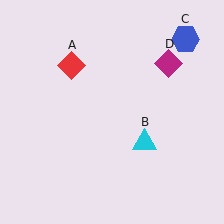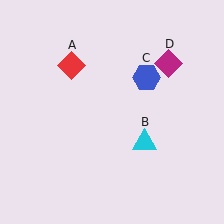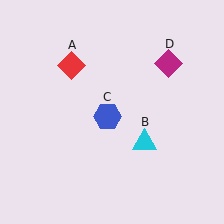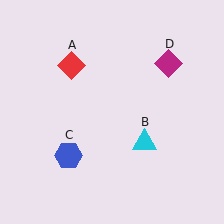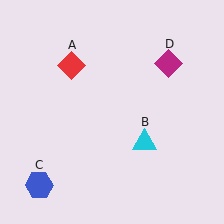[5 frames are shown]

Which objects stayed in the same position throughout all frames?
Red diamond (object A) and cyan triangle (object B) and magenta diamond (object D) remained stationary.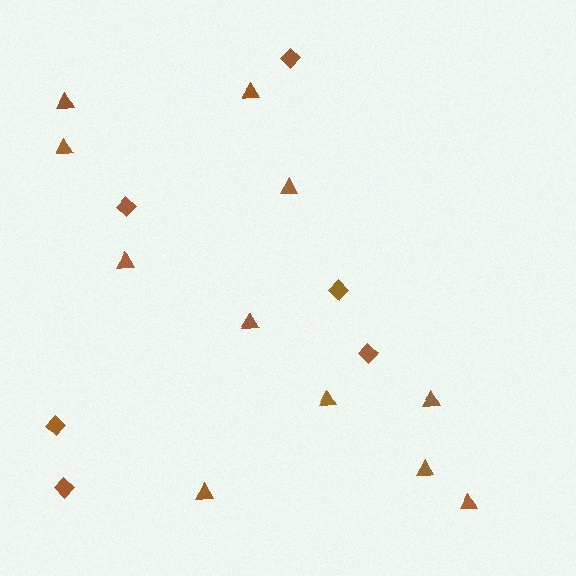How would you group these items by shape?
There are 2 groups: one group of diamonds (6) and one group of triangles (11).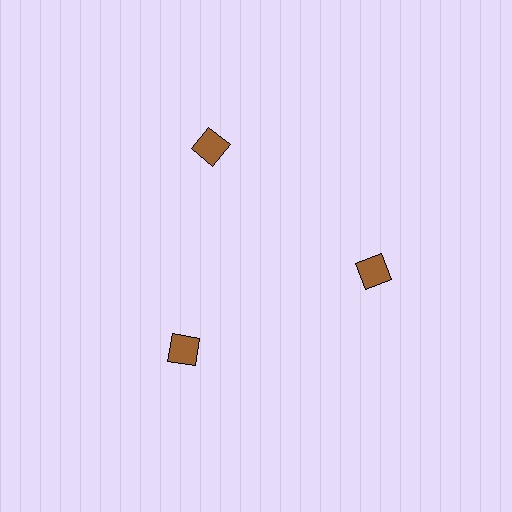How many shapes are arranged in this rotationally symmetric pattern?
There are 3 shapes, arranged in 3 groups of 1.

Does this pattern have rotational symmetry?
Yes, this pattern has 3-fold rotational symmetry. It looks the same after rotating 120 degrees around the center.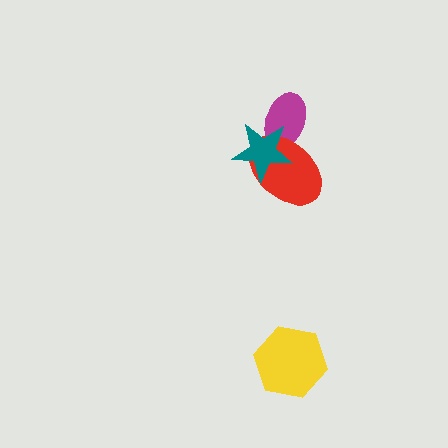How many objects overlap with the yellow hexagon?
0 objects overlap with the yellow hexagon.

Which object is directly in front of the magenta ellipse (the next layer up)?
The red ellipse is directly in front of the magenta ellipse.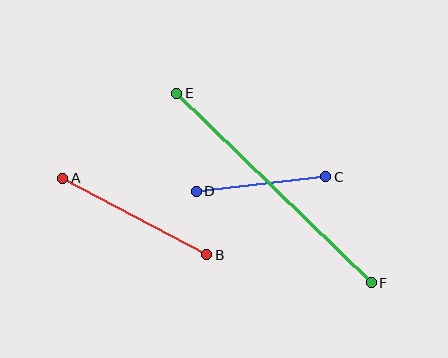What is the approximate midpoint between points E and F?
The midpoint is at approximately (274, 188) pixels.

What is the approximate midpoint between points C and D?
The midpoint is at approximately (261, 184) pixels.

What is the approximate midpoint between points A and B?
The midpoint is at approximately (135, 216) pixels.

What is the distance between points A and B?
The distance is approximately 163 pixels.